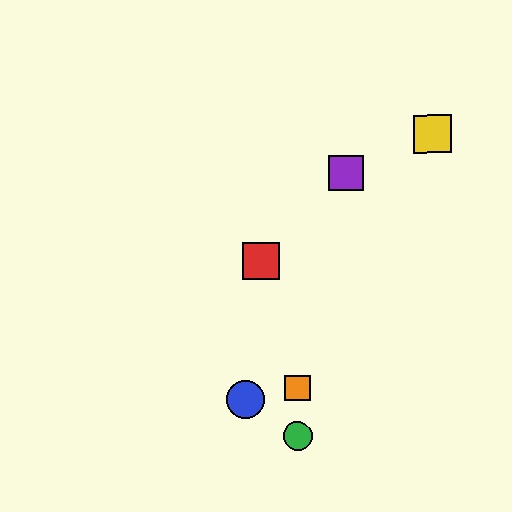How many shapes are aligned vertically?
2 shapes (the green circle, the orange square) are aligned vertically.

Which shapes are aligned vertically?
The green circle, the orange square are aligned vertically.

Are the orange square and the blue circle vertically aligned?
No, the orange square is at x≈297 and the blue circle is at x≈246.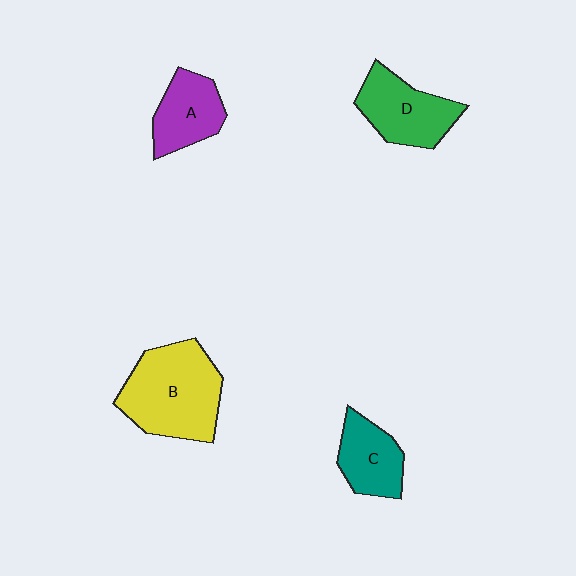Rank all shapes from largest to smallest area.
From largest to smallest: B (yellow), D (green), A (purple), C (teal).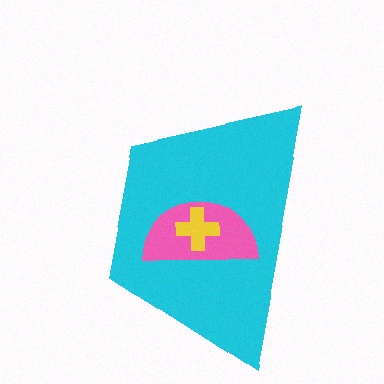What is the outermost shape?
The cyan trapezoid.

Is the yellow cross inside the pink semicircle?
Yes.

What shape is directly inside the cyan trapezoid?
The pink semicircle.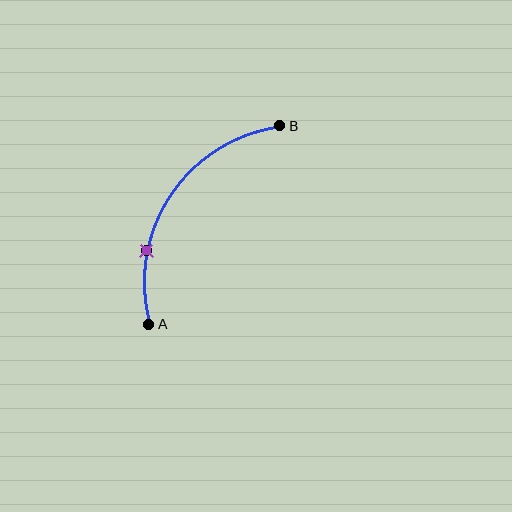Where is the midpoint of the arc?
The arc midpoint is the point on the curve farthest from the straight line joining A and B. It sits to the left of that line.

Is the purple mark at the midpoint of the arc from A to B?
No. The purple mark lies on the arc but is closer to endpoint A. The arc midpoint would be at the point on the curve equidistant along the arc from both A and B.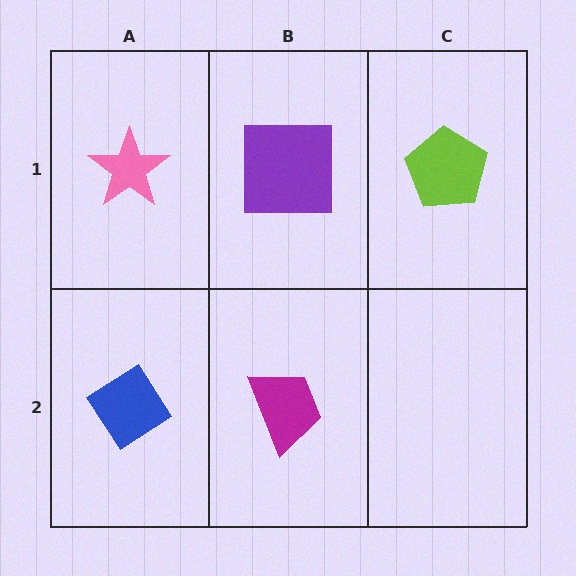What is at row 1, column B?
A purple square.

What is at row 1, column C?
A lime pentagon.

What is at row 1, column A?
A pink star.